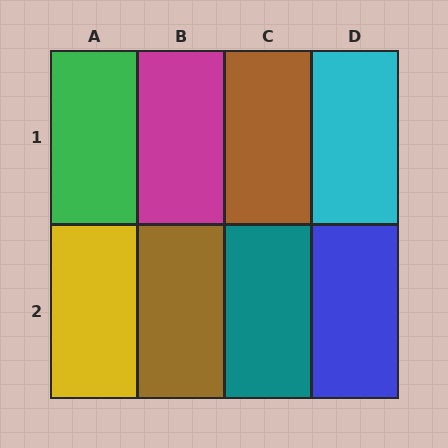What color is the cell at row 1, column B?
Magenta.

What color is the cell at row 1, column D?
Cyan.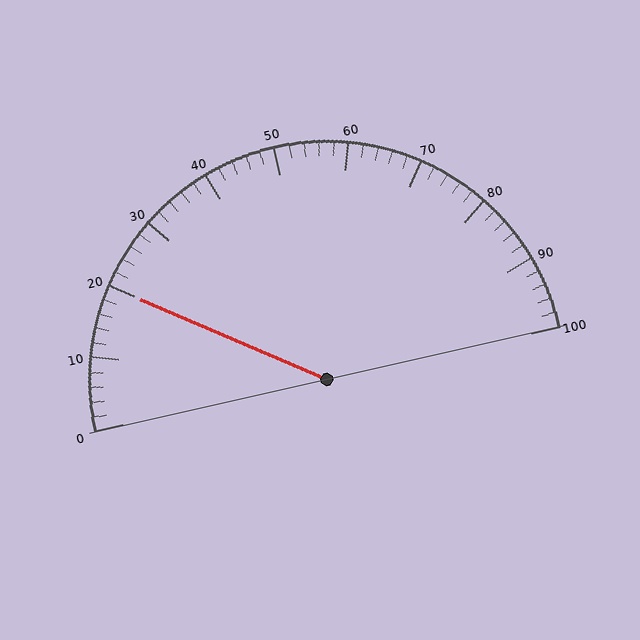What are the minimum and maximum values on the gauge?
The gauge ranges from 0 to 100.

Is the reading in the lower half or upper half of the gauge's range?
The reading is in the lower half of the range (0 to 100).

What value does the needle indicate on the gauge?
The needle indicates approximately 20.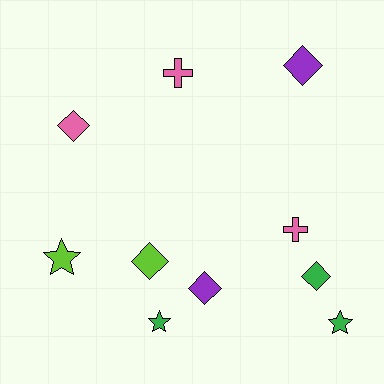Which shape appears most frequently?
Diamond, with 5 objects.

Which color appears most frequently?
Pink, with 3 objects.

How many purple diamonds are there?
There are 2 purple diamonds.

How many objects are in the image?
There are 10 objects.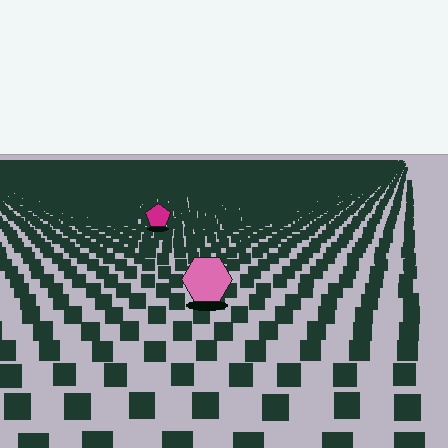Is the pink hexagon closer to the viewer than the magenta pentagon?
Yes. The pink hexagon is closer — you can tell from the texture gradient: the ground texture is coarser near it.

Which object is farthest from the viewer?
The magenta pentagon is farthest from the viewer. It appears smaller and the ground texture around it is denser.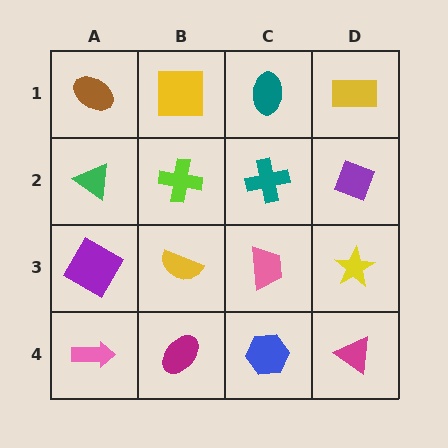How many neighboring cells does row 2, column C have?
4.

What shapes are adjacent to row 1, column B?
A lime cross (row 2, column B), a brown ellipse (row 1, column A), a teal ellipse (row 1, column C).